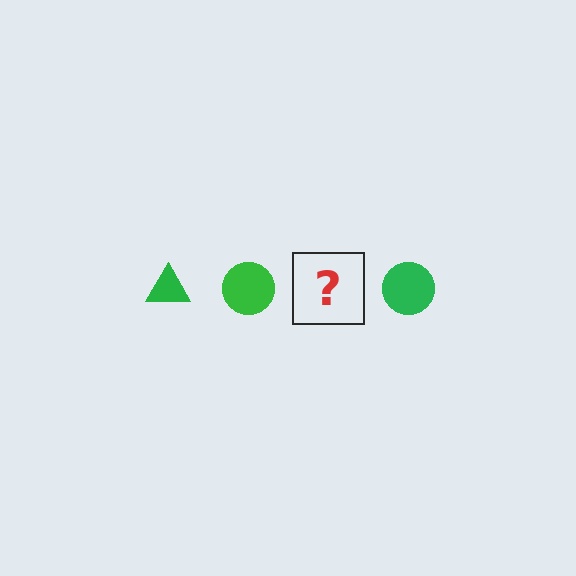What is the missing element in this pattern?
The missing element is a green triangle.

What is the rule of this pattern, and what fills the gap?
The rule is that the pattern cycles through triangle, circle shapes in green. The gap should be filled with a green triangle.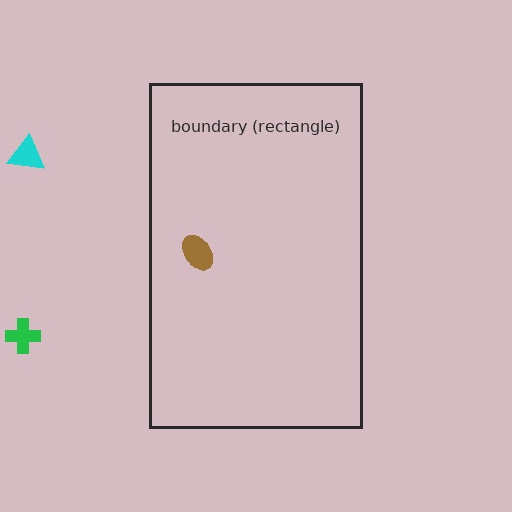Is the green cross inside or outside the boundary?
Outside.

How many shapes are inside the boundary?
1 inside, 2 outside.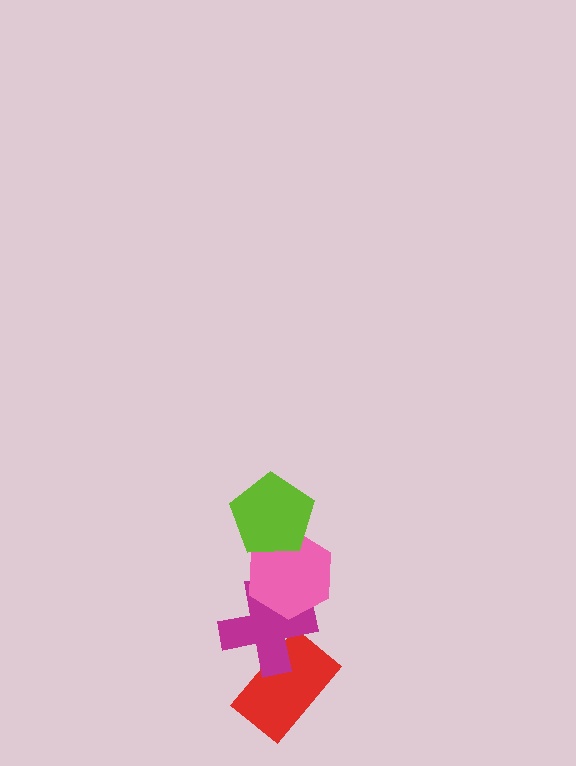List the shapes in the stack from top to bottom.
From top to bottom: the lime pentagon, the pink hexagon, the magenta cross, the red rectangle.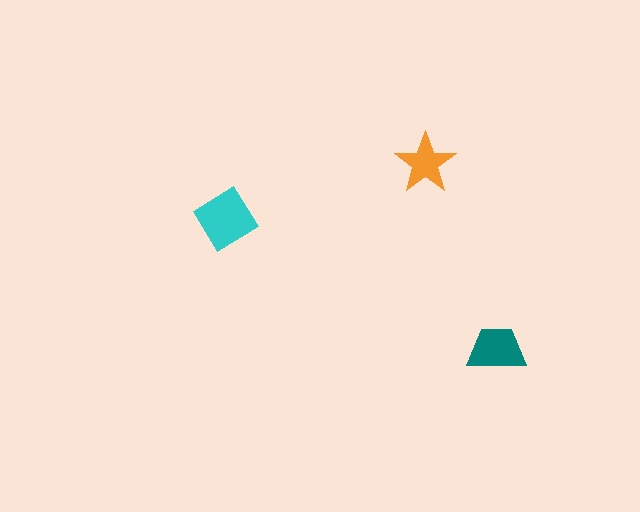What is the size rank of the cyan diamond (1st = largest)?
1st.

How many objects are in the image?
There are 3 objects in the image.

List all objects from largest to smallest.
The cyan diamond, the teal trapezoid, the orange star.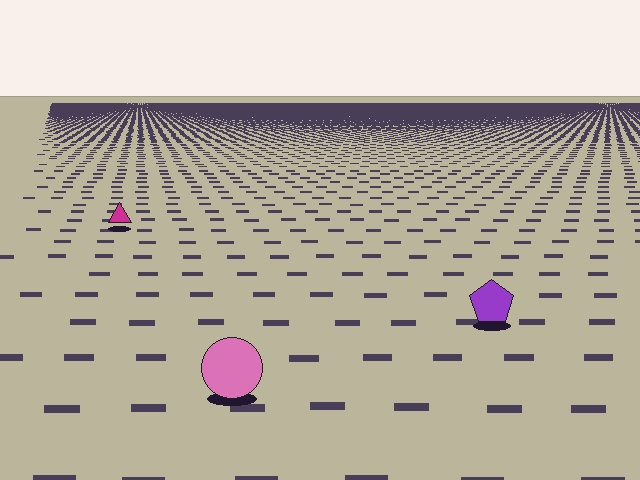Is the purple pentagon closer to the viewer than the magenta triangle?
Yes. The purple pentagon is closer — you can tell from the texture gradient: the ground texture is coarser near it.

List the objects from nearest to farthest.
From nearest to farthest: the pink circle, the purple pentagon, the magenta triangle.